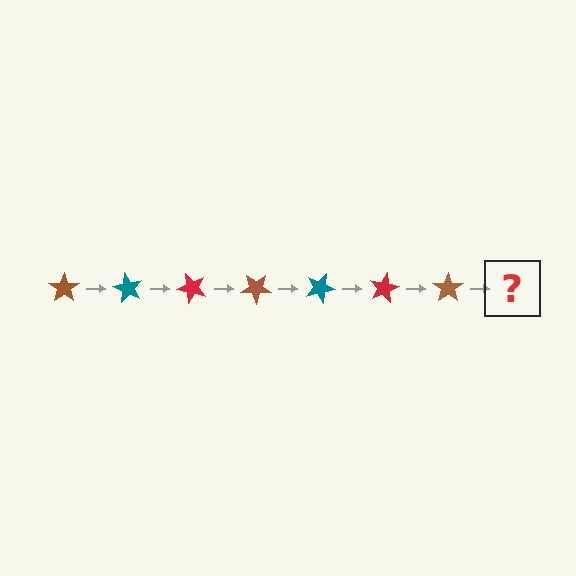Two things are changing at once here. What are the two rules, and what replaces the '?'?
The two rules are that it rotates 60 degrees each step and the color cycles through brown, teal, and red. The '?' should be a teal star, rotated 420 degrees from the start.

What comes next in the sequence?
The next element should be a teal star, rotated 420 degrees from the start.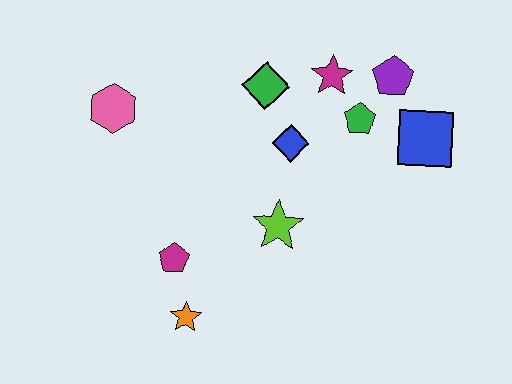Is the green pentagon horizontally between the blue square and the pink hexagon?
Yes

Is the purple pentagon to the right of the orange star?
Yes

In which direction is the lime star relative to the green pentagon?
The lime star is below the green pentagon.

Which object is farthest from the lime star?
The pink hexagon is farthest from the lime star.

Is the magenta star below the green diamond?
No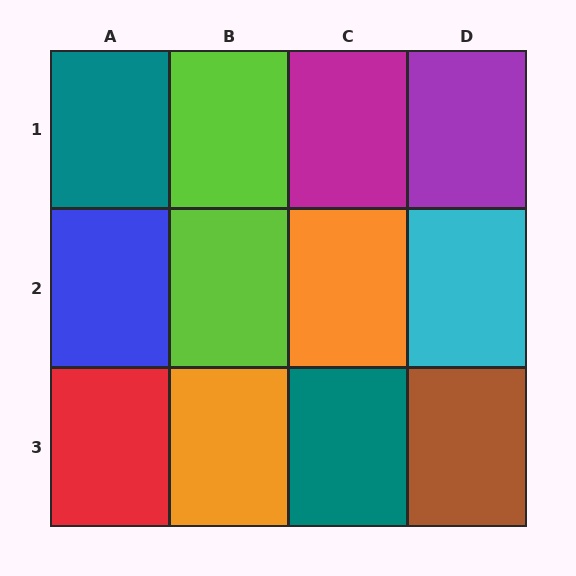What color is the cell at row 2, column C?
Orange.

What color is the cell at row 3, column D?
Brown.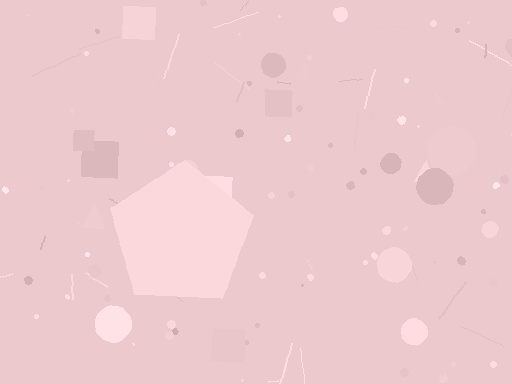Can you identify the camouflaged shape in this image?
The camouflaged shape is a pentagon.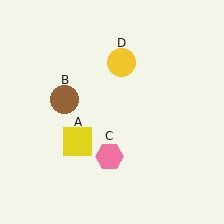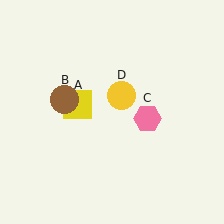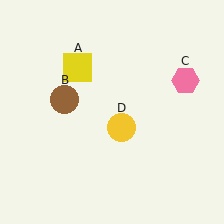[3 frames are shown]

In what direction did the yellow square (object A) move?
The yellow square (object A) moved up.